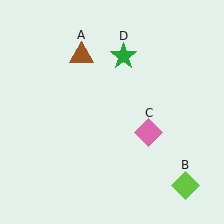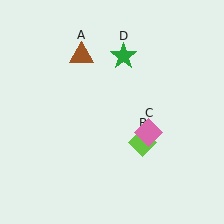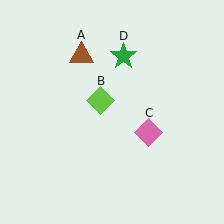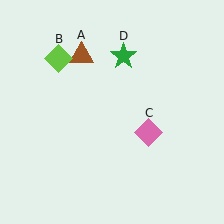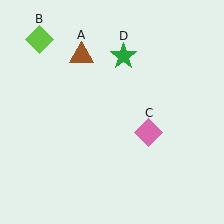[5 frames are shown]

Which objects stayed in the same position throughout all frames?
Brown triangle (object A) and pink diamond (object C) and green star (object D) remained stationary.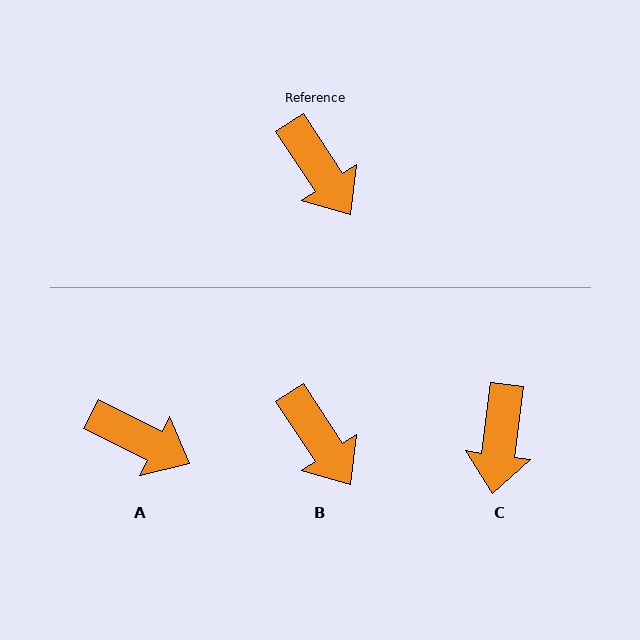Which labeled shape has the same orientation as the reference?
B.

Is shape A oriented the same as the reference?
No, it is off by about 30 degrees.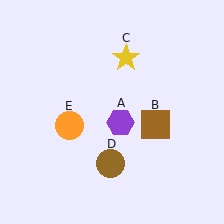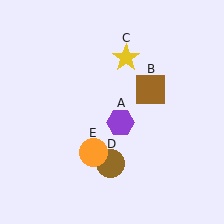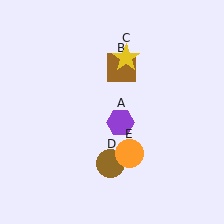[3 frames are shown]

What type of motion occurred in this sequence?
The brown square (object B), orange circle (object E) rotated counterclockwise around the center of the scene.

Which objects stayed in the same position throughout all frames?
Purple hexagon (object A) and yellow star (object C) and brown circle (object D) remained stationary.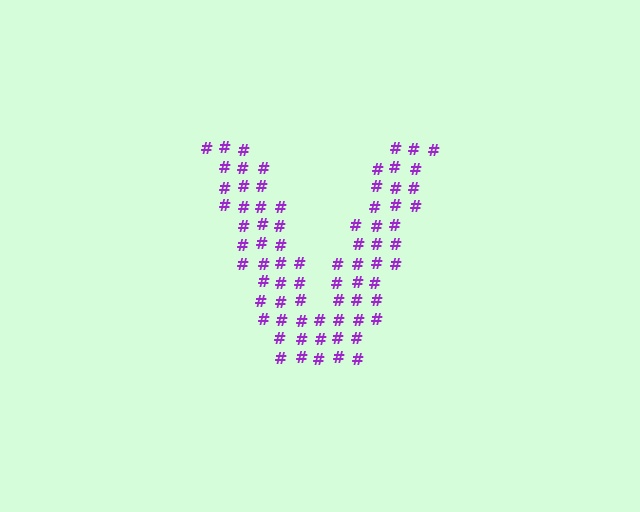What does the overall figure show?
The overall figure shows the letter V.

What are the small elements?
The small elements are hash symbols.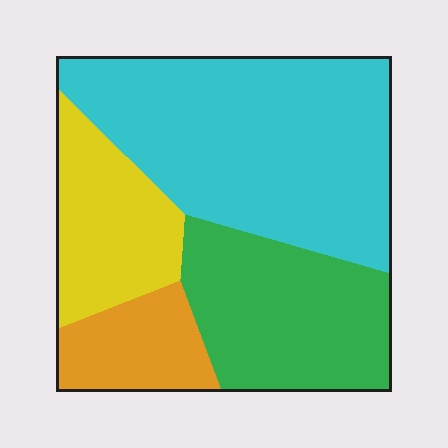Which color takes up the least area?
Orange, at roughly 10%.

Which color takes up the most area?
Cyan, at roughly 45%.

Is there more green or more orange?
Green.